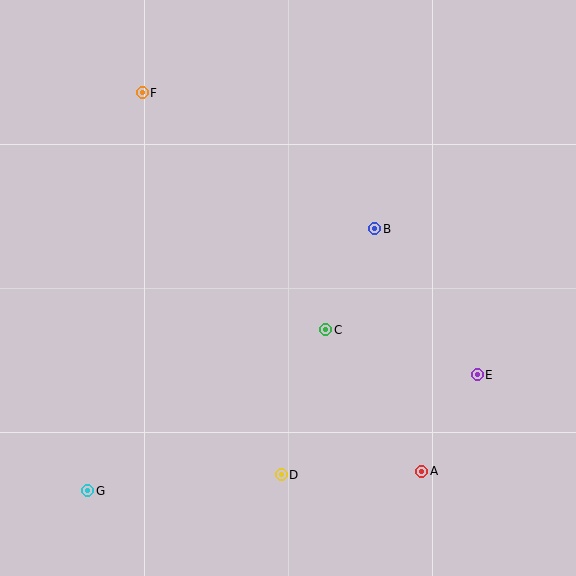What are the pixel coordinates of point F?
Point F is at (142, 93).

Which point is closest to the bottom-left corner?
Point G is closest to the bottom-left corner.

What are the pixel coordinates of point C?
Point C is at (326, 330).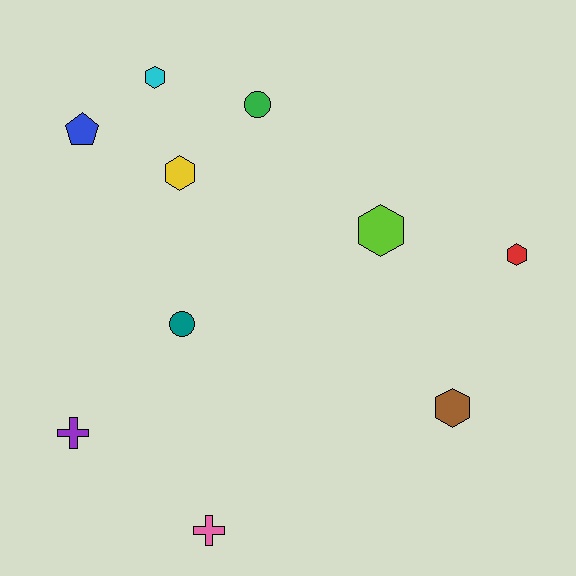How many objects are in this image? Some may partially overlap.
There are 10 objects.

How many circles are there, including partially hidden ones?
There are 2 circles.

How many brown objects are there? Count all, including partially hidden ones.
There is 1 brown object.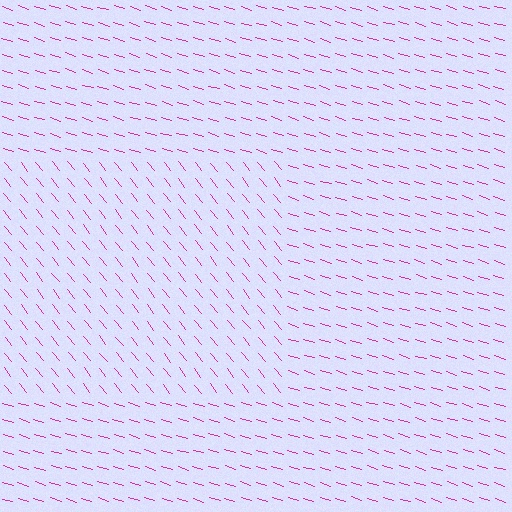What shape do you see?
I see a rectangle.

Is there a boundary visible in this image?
Yes, there is a texture boundary formed by a change in line orientation.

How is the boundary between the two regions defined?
The boundary is defined purely by a change in line orientation (approximately 34 degrees difference). All lines are the same color and thickness.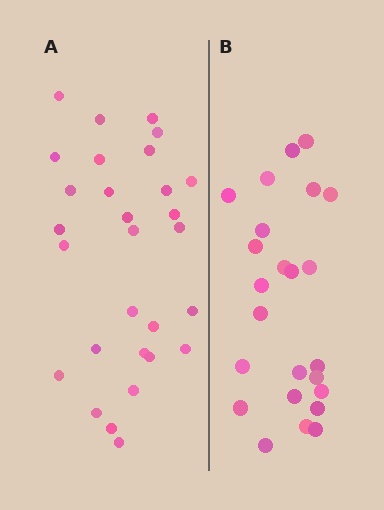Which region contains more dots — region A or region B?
Region A (the left region) has more dots.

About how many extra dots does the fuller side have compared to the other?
Region A has about 5 more dots than region B.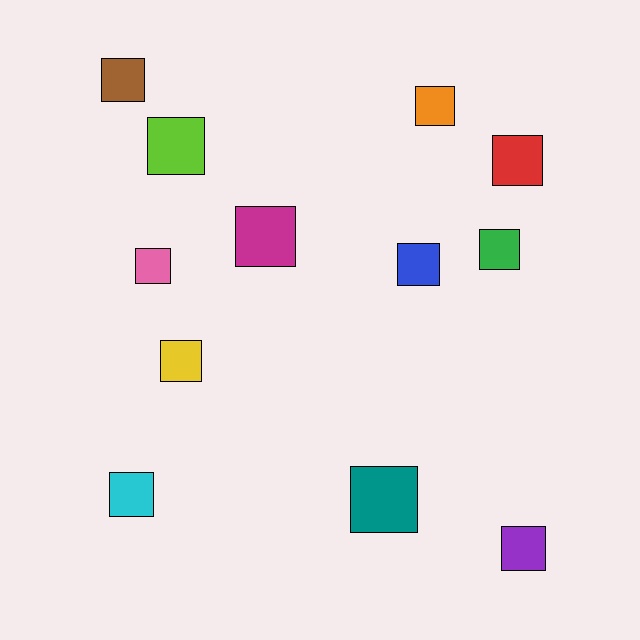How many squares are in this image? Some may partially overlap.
There are 12 squares.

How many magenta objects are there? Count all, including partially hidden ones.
There is 1 magenta object.